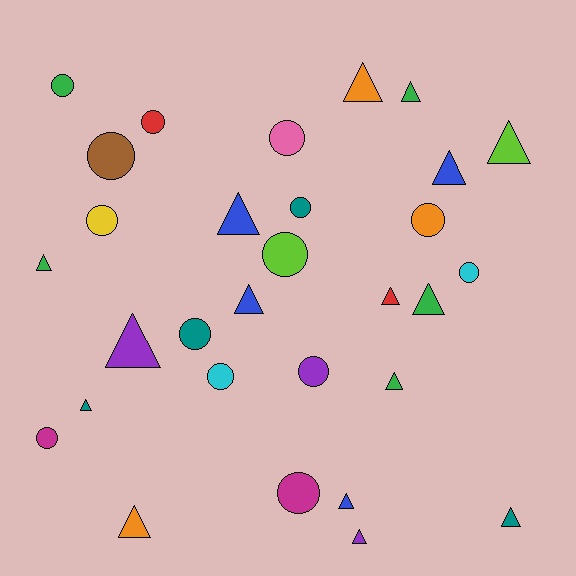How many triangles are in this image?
There are 16 triangles.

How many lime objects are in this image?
There are 2 lime objects.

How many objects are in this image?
There are 30 objects.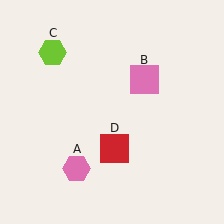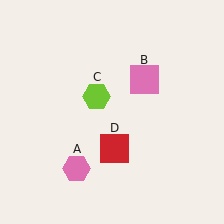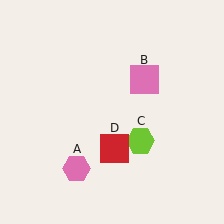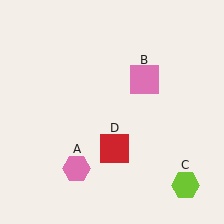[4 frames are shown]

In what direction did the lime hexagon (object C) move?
The lime hexagon (object C) moved down and to the right.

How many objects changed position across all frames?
1 object changed position: lime hexagon (object C).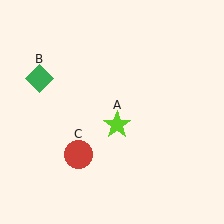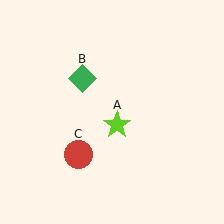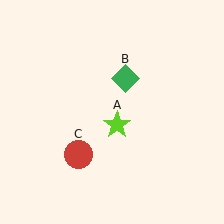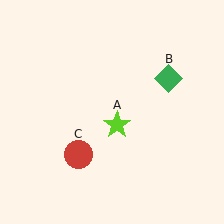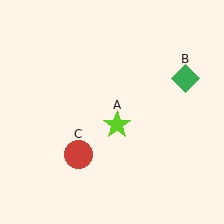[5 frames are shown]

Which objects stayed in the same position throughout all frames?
Lime star (object A) and red circle (object C) remained stationary.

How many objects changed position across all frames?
1 object changed position: green diamond (object B).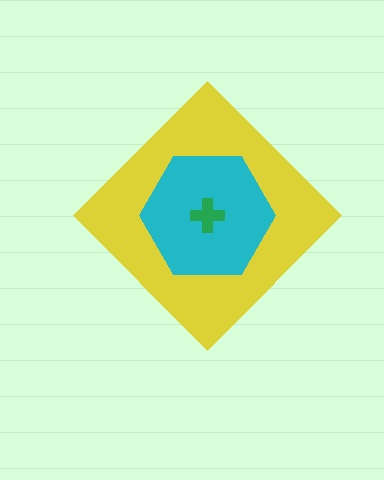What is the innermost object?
The green cross.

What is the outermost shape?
The yellow diamond.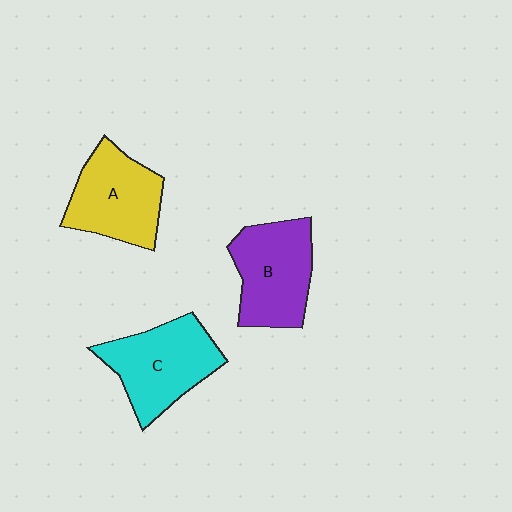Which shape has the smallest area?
Shape A (yellow).